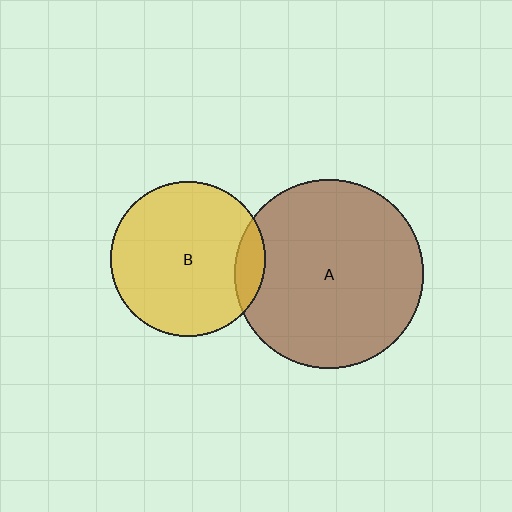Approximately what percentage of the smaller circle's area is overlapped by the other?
Approximately 10%.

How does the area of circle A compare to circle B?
Approximately 1.5 times.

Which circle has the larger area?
Circle A (brown).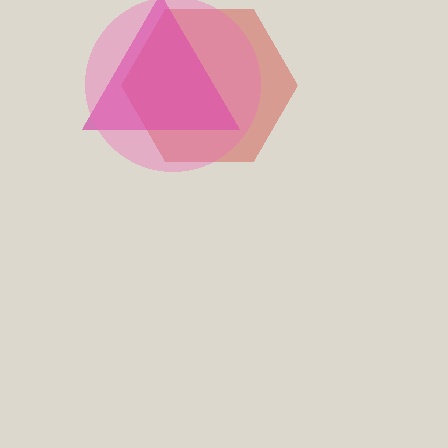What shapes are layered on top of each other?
The layered shapes are: a red hexagon, a magenta triangle, a pink circle.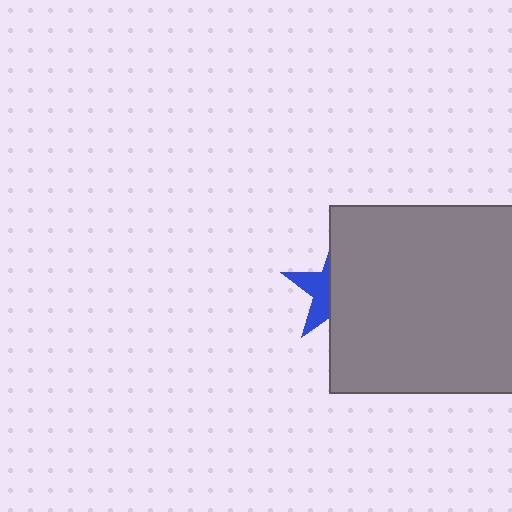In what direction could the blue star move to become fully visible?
The blue star could move left. That would shift it out from behind the gray square entirely.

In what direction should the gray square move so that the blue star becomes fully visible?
The gray square should move right. That is the shortest direction to clear the overlap and leave the blue star fully visible.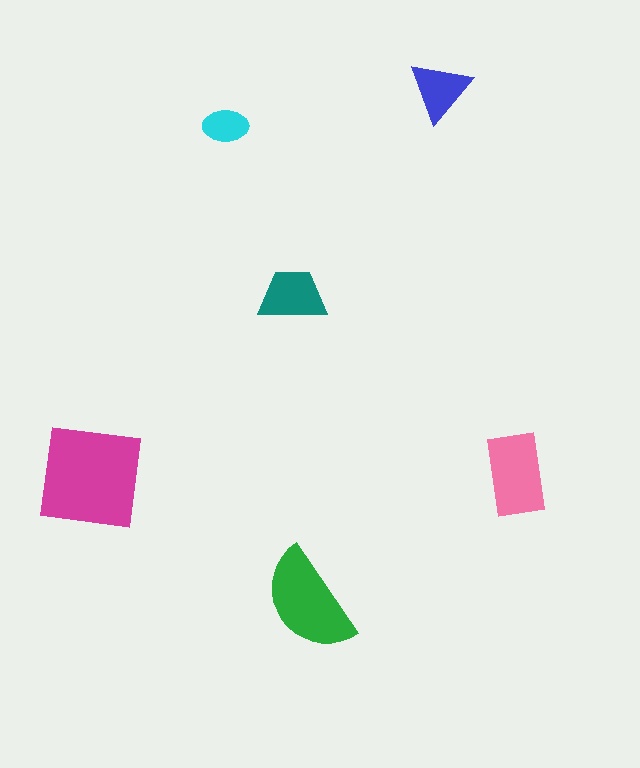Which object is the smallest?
The cyan ellipse.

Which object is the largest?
The magenta square.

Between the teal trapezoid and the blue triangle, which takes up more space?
The teal trapezoid.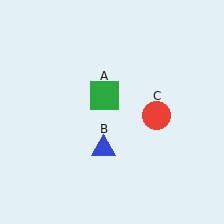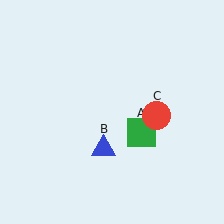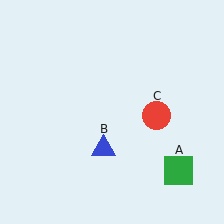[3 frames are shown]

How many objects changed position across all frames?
1 object changed position: green square (object A).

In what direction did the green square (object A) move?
The green square (object A) moved down and to the right.